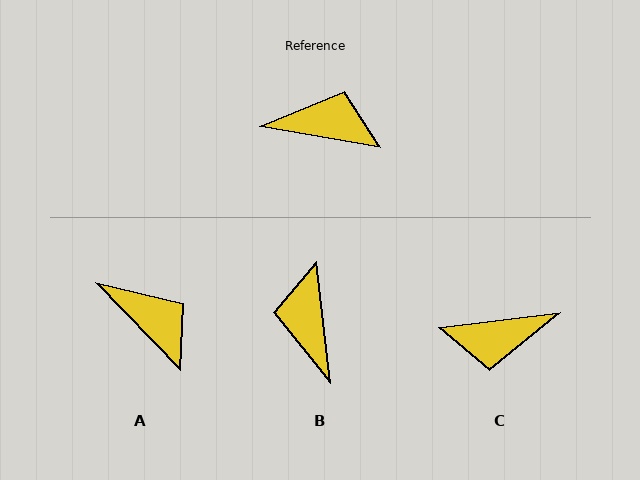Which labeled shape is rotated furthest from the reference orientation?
C, about 163 degrees away.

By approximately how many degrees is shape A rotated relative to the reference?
Approximately 36 degrees clockwise.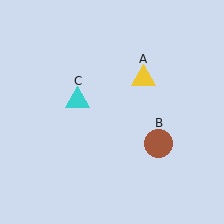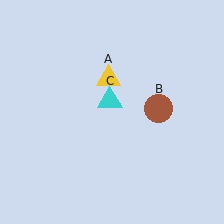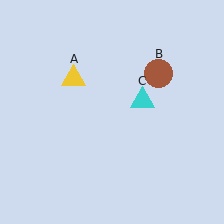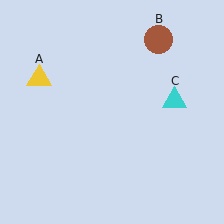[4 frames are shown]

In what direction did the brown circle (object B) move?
The brown circle (object B) moved up.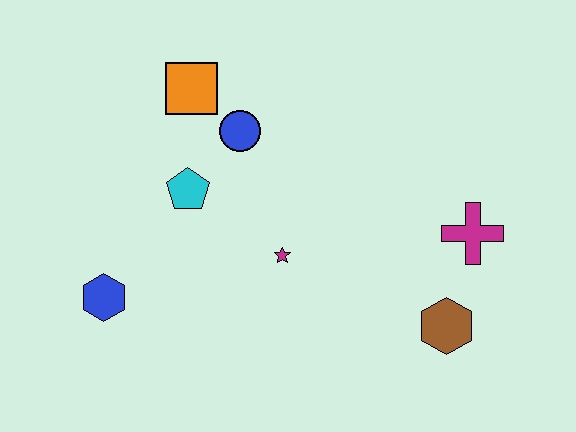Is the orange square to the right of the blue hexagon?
Yes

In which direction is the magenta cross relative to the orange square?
The magenta cross is to the right of the orange square.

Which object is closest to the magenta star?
The cyan pentagon is closest to the magenta star.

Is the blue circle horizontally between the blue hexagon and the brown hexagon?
Yes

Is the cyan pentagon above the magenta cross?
Yes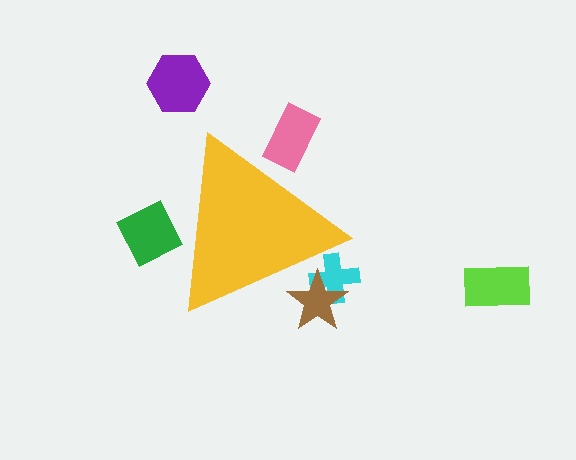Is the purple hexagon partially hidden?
No, the purple hexagon is fully visible.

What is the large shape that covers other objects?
A yellow triangle.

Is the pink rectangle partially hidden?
Yes, the pink rectangle is partially hidden behind the yellow triangle.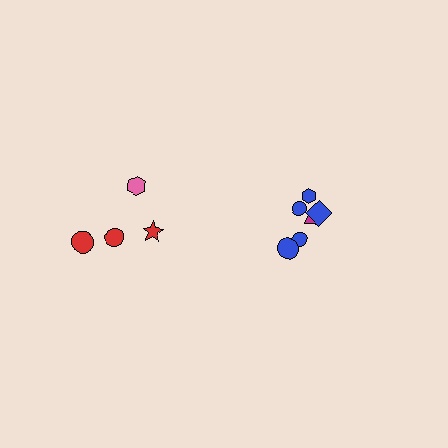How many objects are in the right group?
There are 6 objects.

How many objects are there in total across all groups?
There are 10 objects.